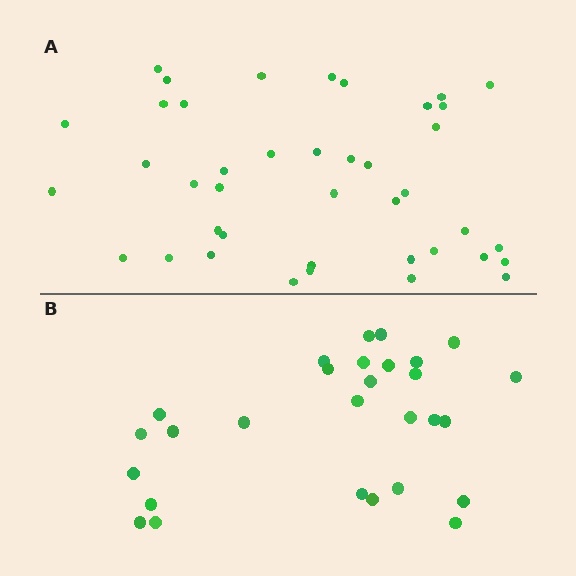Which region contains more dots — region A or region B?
Region A (the top region) has more dots.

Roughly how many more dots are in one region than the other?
Region A has approximately 15 more dots than region B.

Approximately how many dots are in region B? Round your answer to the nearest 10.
About 30 dots. (The exact count is 28, which rounds to 30.)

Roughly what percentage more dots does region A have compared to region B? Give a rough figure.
About 45% more.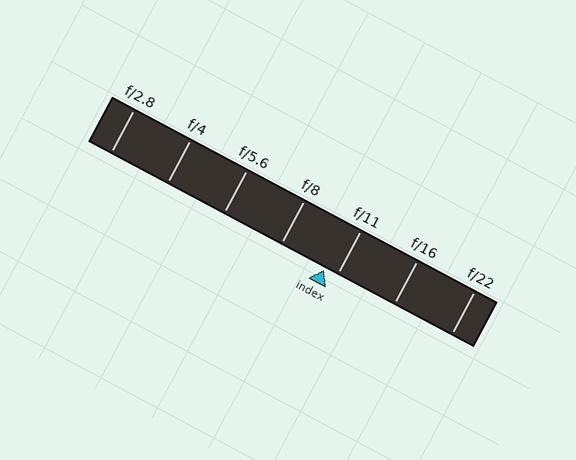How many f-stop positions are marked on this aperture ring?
There are 7 f-stop positions marked.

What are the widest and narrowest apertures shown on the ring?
The widest aperture shown is f/2.8 and the narrowest is f/22.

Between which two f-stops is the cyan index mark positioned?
The index mark is between f/8 and f/11.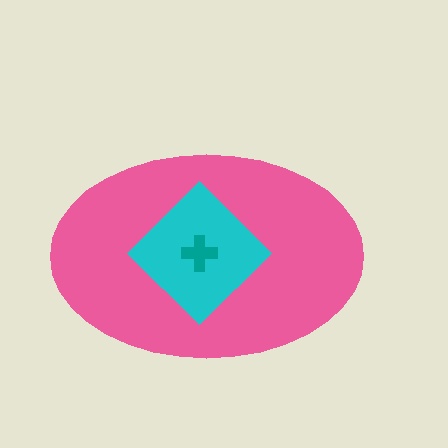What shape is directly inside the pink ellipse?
The cyan diamond.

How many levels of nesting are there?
3.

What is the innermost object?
The teal cross.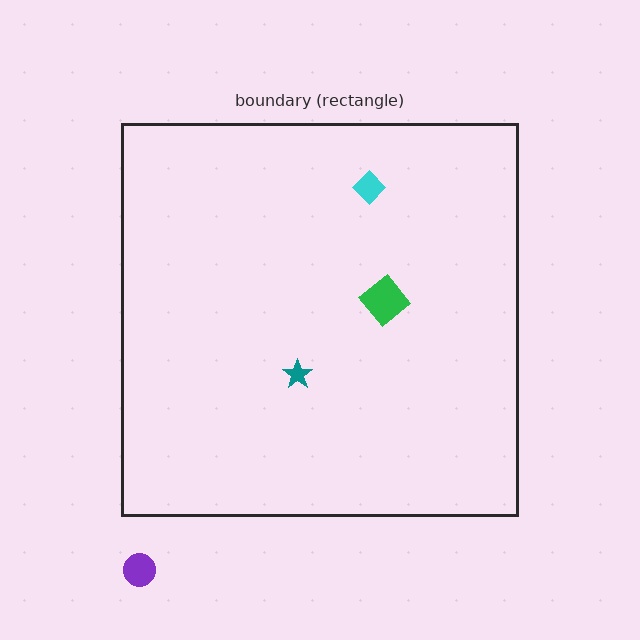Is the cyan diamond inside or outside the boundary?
Inside.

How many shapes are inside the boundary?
3 inside, 1 outside.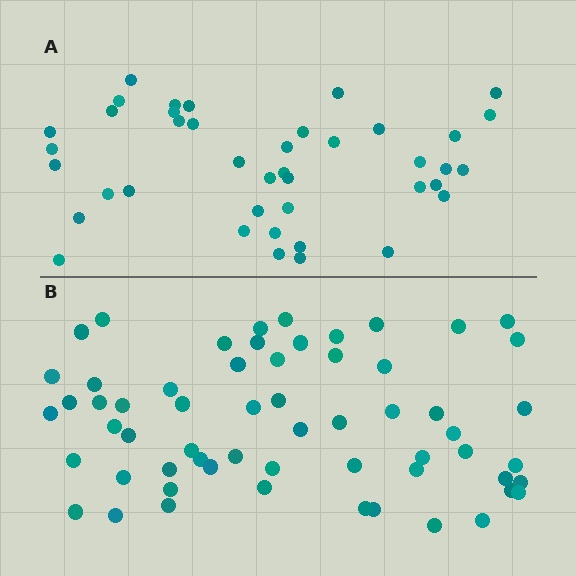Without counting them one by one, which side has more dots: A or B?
Region B (the bottom region) has more dots.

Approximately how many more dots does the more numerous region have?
Region B has approximately 20 more dots than region A.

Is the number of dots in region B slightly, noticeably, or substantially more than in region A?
Region B has substantially more. The ratio is roughly 1.5 to 1.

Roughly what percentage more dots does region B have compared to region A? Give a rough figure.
About 45% more.